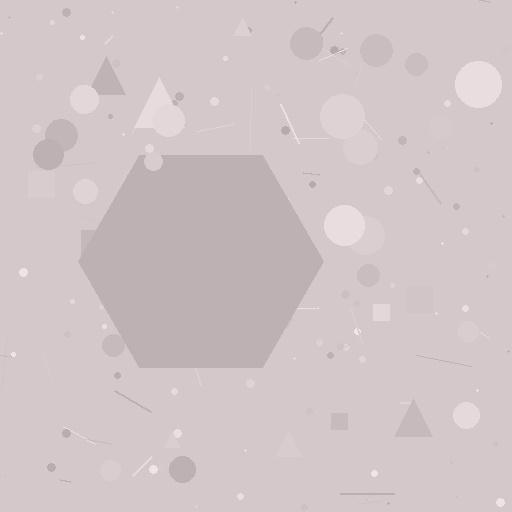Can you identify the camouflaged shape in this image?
The camouflaged shape is a hexagon.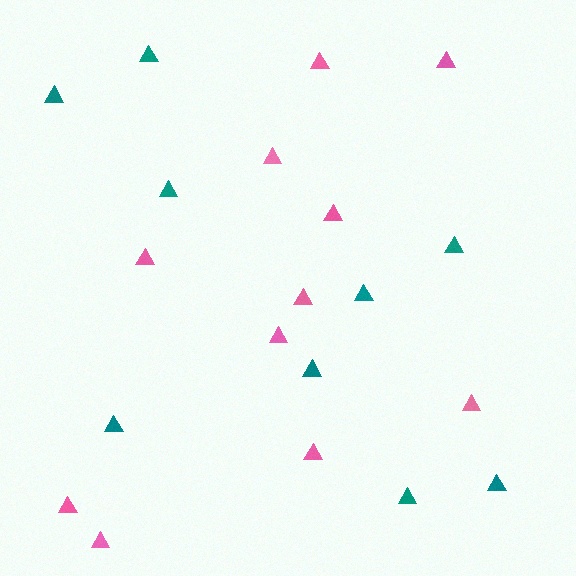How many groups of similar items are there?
There are 2 groups: one group of pink triangles (11) and one group of teal triangles (9).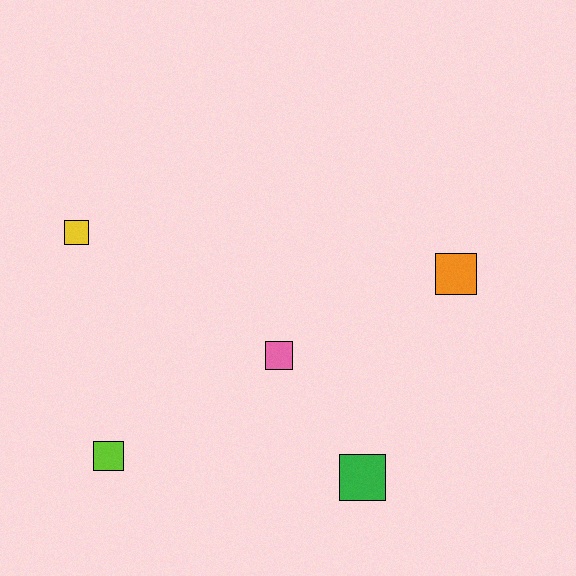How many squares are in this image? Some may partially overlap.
There are 5 squares.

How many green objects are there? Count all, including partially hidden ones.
There is 1 green object.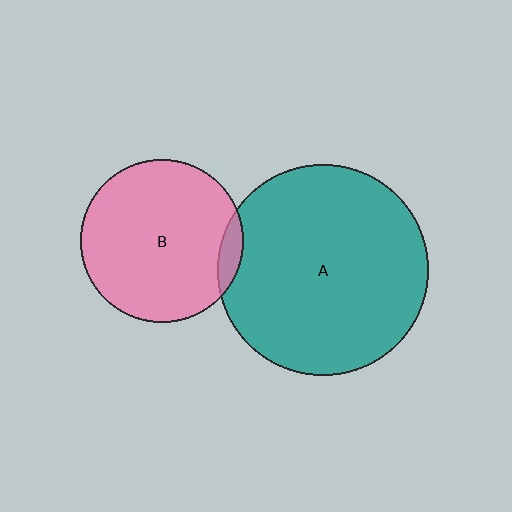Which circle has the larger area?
Circle A (teal).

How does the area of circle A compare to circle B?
Approximately 1.7 times.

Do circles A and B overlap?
Yes.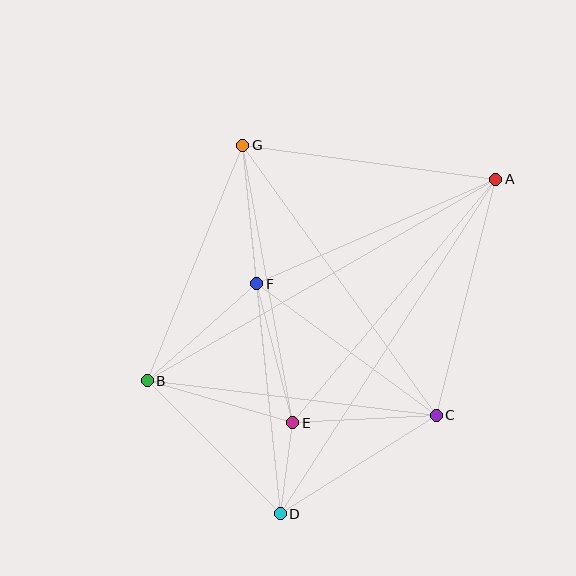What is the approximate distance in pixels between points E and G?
The distance between E and G is approximately 282 pixels.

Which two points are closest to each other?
Points D and E are closest to each other.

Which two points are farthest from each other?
Points A and B are farthest from each other.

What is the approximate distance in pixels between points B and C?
The distance between B and C is approximately 291 pixels.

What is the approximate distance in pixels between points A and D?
The distance between A and D is approximately 398 pixels.